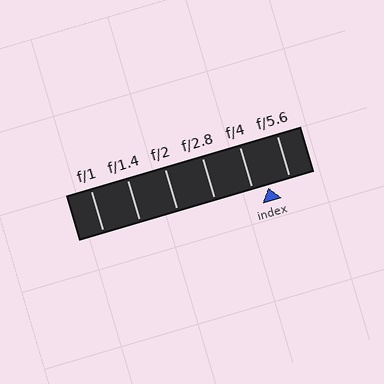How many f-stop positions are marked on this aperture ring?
There are 6 f-stop positions marked.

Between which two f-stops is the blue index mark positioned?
The index mark is between f/4 and f/5.6.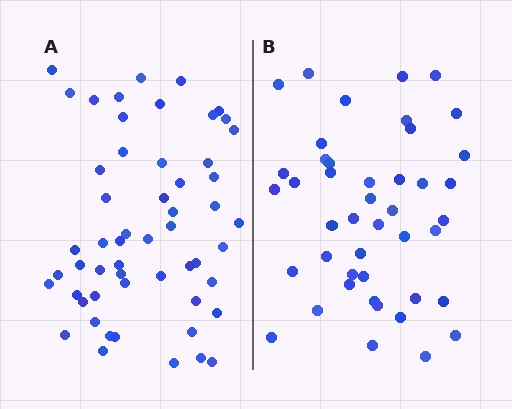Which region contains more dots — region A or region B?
Region A (the left region) has more dots.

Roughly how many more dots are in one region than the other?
Region A has roughly 12 or so more dots than region B.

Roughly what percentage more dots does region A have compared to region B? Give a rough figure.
About 25% more.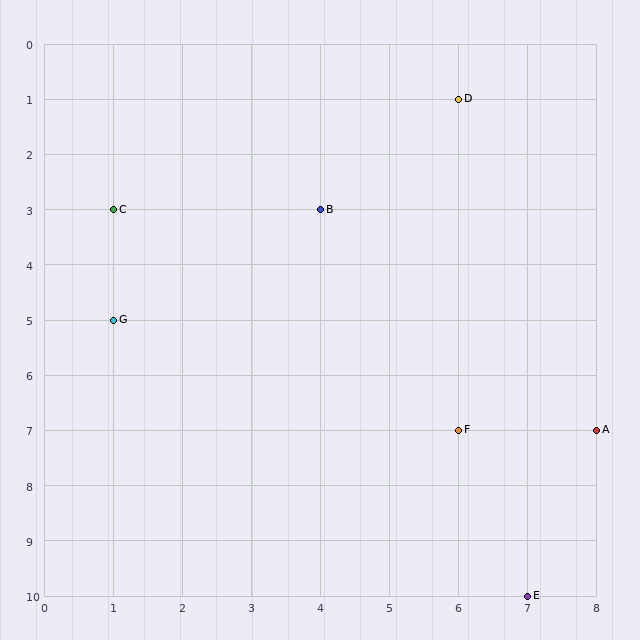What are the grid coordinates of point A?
Point A is at grid coordinates (8, 7).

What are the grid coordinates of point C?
Point C is at grid coordinates (1, 3).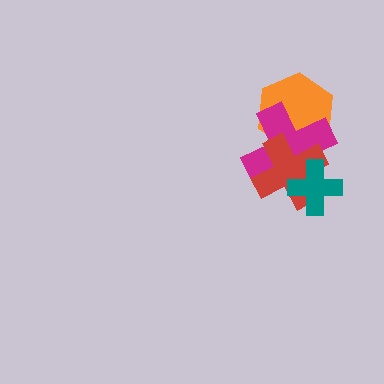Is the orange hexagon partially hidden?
Yes, it is partially covered by another shape.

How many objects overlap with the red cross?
3 objects overlap with the red cross.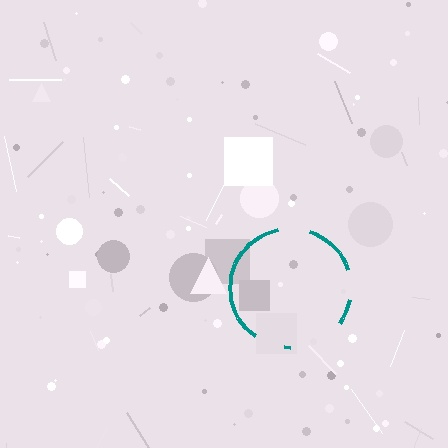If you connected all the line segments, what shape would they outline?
They would outline a circle.